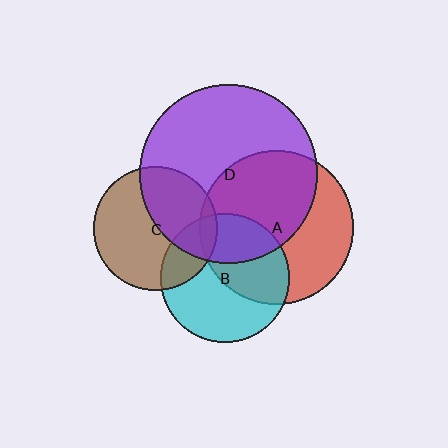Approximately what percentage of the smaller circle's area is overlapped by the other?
Approximately 40%.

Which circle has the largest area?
Circle D (purple).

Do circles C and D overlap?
Yes.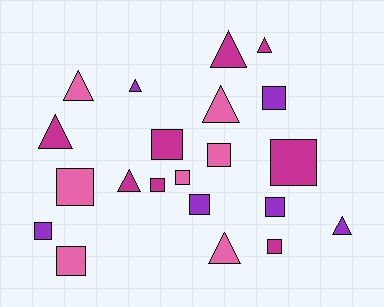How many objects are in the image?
There are 21 objects.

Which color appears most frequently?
Magenta, with 8 objects.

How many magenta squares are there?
There are 4 magenta squares.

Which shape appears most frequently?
Square, with 12 objects.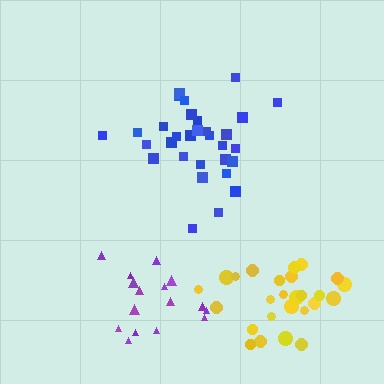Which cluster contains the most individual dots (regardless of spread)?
Blue (31).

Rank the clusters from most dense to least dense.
blue, yellow, purple.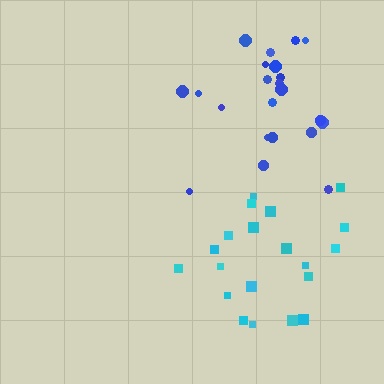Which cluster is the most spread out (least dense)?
Blue.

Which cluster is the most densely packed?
Cyan.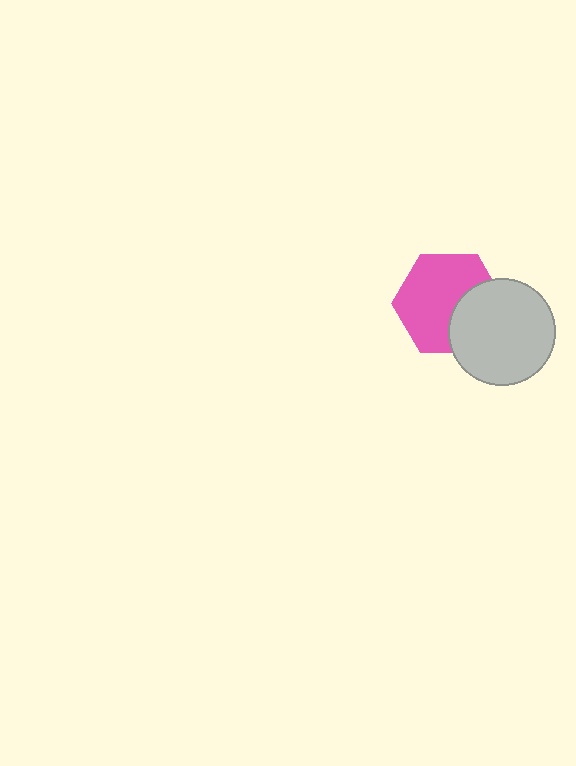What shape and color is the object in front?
The object in front is a light gray circle.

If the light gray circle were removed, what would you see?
You would see the complete pink hexagon.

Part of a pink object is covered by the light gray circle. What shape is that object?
It is a hexagon.